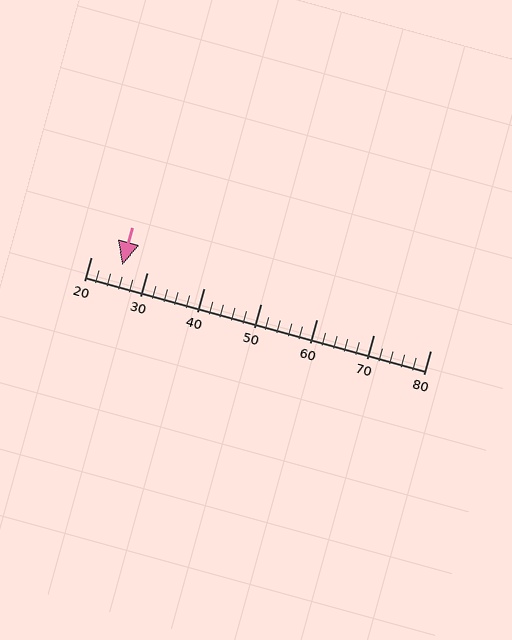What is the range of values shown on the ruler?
The ruler shows values from 20 to 80.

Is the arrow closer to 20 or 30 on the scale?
The arrow is closer to 30.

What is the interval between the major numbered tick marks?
The major tick marks are spaced 10 units apart.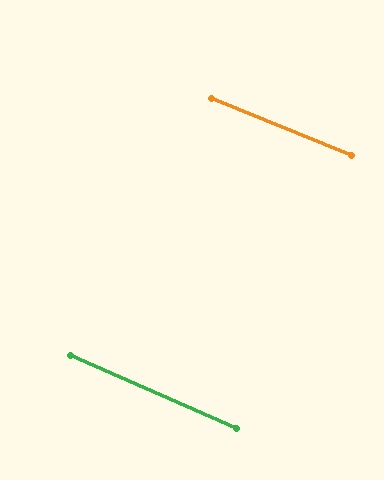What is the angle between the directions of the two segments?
Approximately 2 degrees.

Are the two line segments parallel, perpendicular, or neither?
Parallel — their directions differ by only 1.9°.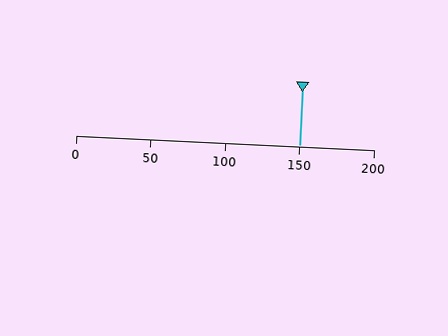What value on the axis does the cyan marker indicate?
The marker indicates approximately 150.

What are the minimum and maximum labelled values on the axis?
The axis runs from 0 to 200.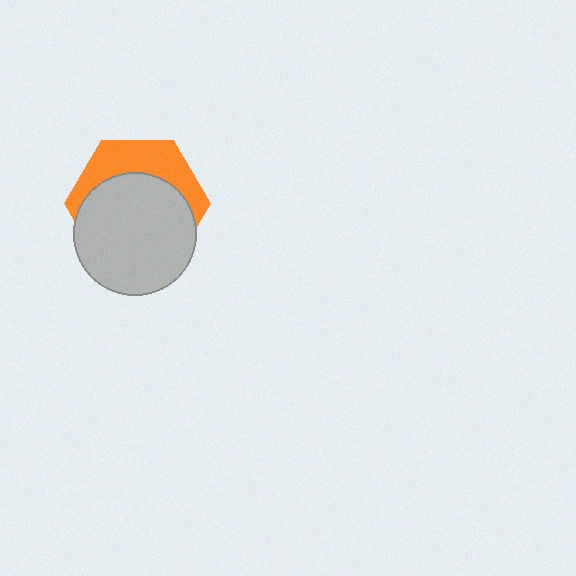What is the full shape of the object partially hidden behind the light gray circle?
The partially hidden object is an orange hexagon.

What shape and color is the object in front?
The object in front is a light gray circle.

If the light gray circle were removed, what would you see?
You would see the complete orange hexagon.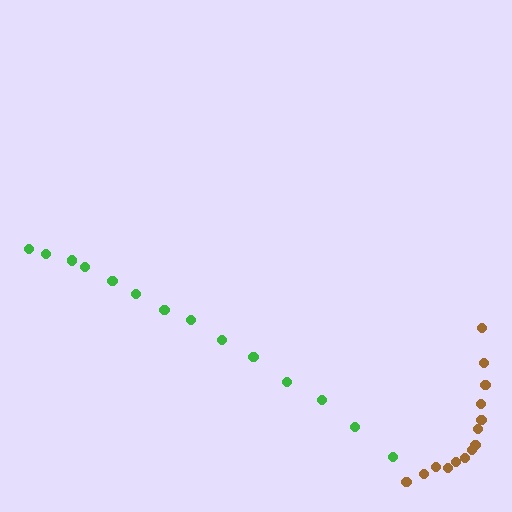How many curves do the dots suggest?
There are 2 distinct paths.